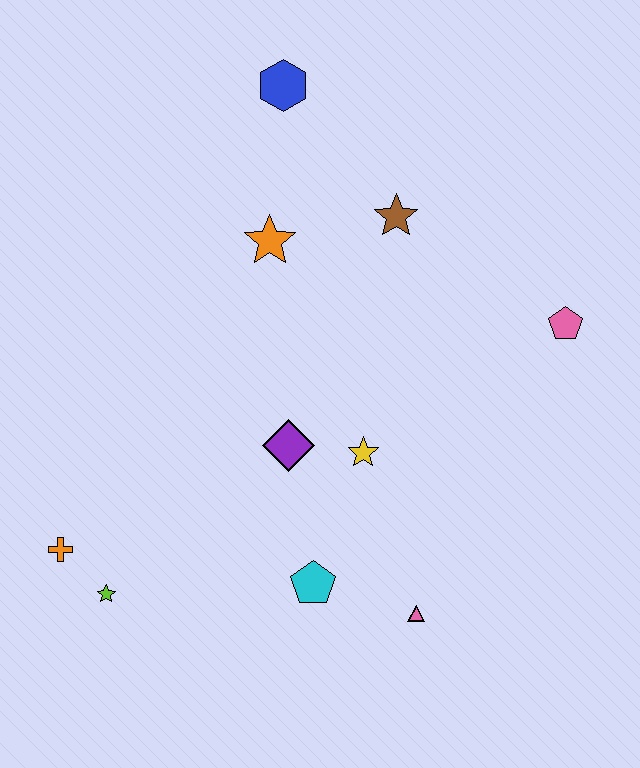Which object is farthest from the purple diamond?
The blue hexagon is farthest from the purple diamond.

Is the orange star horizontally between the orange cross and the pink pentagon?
Yes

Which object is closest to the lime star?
The orange cross is closest to the lime star.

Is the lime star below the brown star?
Yes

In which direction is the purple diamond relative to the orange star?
The purple diamond is below the orange star.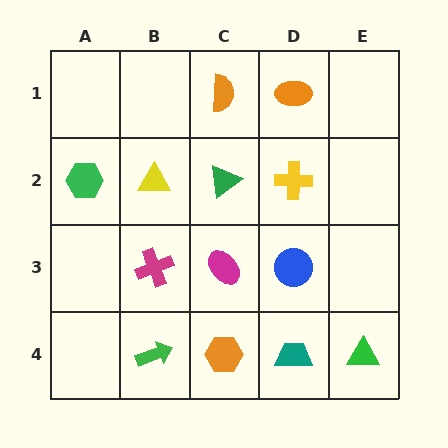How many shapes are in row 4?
4 shapes.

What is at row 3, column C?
A magenta ellipse.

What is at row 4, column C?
An orange hexagon.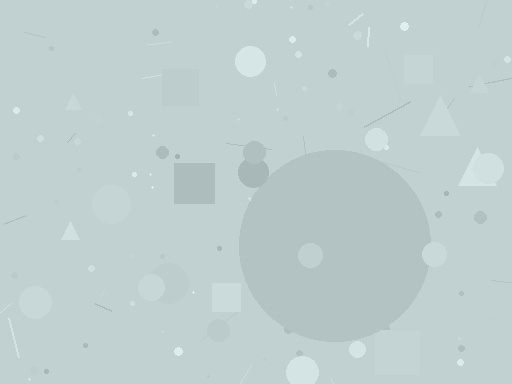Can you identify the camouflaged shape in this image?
The camouflaged shape is a circle.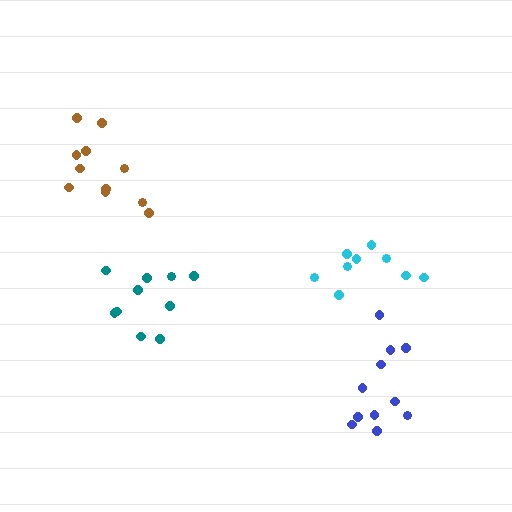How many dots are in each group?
Group 1: 11 dots, Group 2: 10 dots, Group 3: 9 dots, Group 4: 11 dots (41 total).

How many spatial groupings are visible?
There are 4 spatial groupings.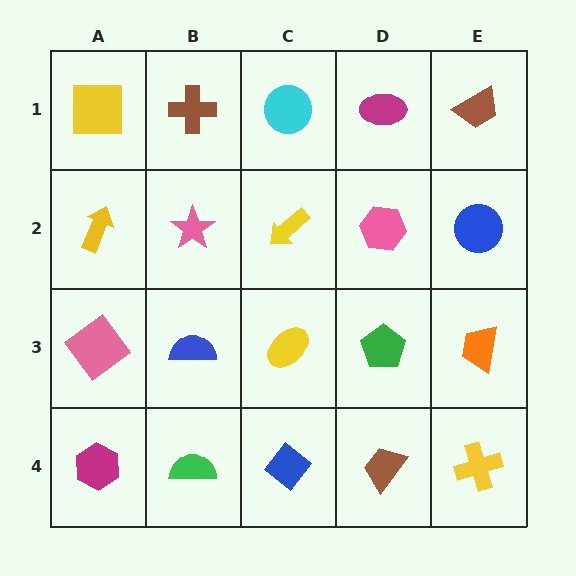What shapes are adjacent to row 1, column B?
A pink star (row 2, column B), a yellow square (row 1, column A), a cyan circle (row 1, column C).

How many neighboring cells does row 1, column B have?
3.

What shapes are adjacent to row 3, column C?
A yellow arrow (row 2, column C), a blue diamond (row 4, column C), a blue semicircle (row 3, column B), a green pentagon (row 3, column D).